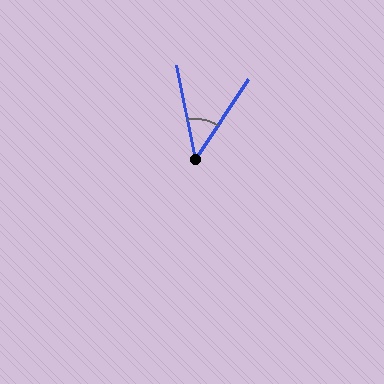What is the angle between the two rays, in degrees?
Approximately 45 degrees.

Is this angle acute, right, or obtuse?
It is acute.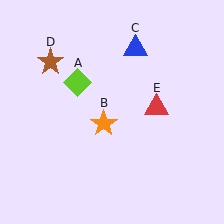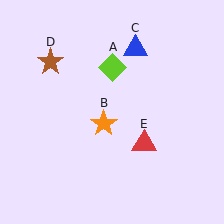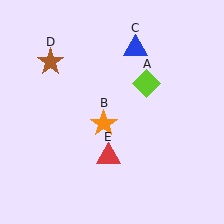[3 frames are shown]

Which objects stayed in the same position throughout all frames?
Orange star (object B) and blue triangle (object C) and brown star (object D) remained stationary.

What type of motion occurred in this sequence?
The lime diamond (object A), red triangle (object E) rotated clockwise around the center of the scene.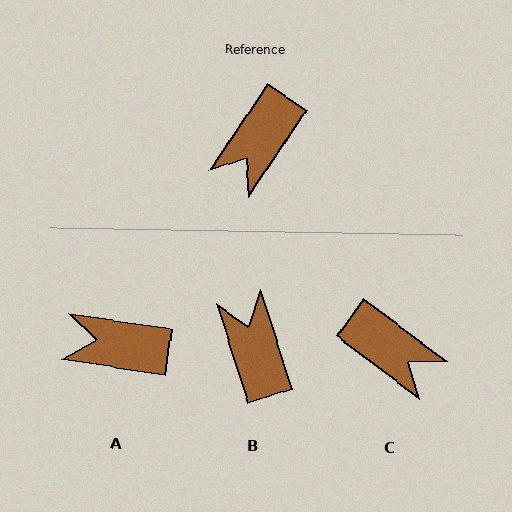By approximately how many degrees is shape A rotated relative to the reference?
Approximately 65 degrees clockwise.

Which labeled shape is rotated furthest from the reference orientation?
B, about 129 degrees away.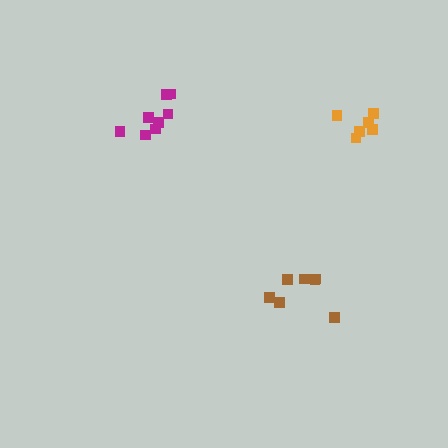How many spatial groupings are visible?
There are 3 spatial groupings.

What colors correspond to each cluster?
The clusters are colored: brown, orange, magenta.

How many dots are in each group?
Group 1: 7 dots, Group 2: 6 dots, Group 3: 8 dots (21 total).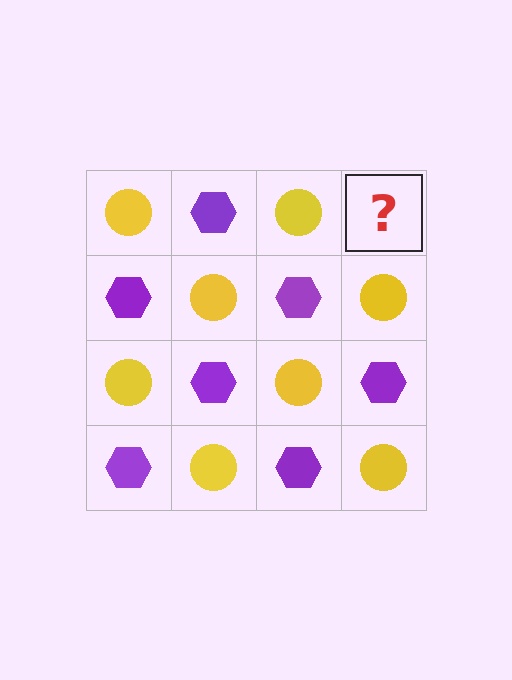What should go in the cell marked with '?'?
The missing cell should contain a purple hexagon.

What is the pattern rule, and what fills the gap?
The rule is that it alternates yellow circle and purple hexagon in a checkerboard pattern. The gap should be filled with a purple hexagon.